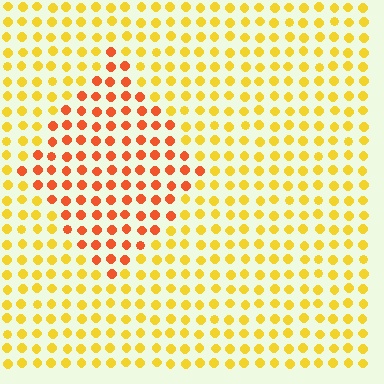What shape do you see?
I see a diamond.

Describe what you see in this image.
The image is filled with small yellow elements in a uniform arrangement. A diamond-shaped region is visible where the elements are tinted to a slightly different hue, forming a subtle color boundary.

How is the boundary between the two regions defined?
The boundary is defined purely by a slight shift in hue (about 38 degrees). Spacing, size, and orientation are identical on both sides.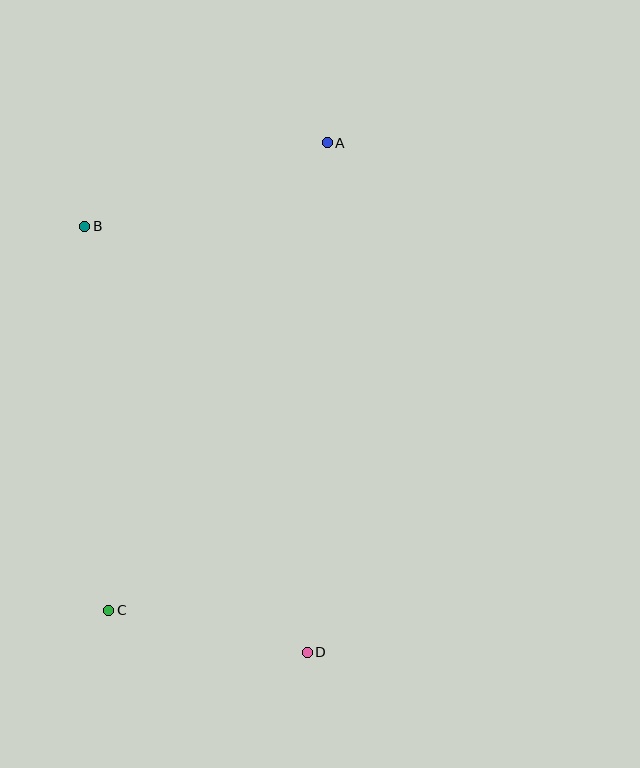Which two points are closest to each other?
Points C and D are closest to each other.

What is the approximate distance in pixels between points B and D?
The distance between B and D is approximately 481 pixels.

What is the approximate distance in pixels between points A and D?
The distance between A and D is approximately 510 pixels.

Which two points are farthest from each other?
Points A and C are farthest from each other.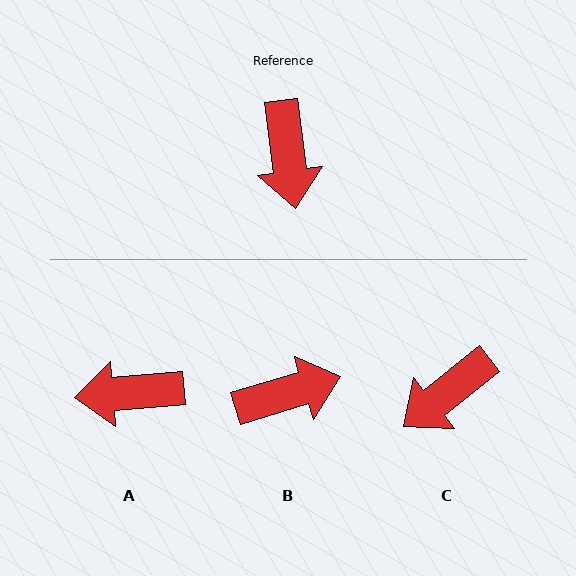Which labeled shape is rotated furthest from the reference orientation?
B, about 99 degrees away.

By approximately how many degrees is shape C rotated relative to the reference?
Approximately 59 degrees clockwise.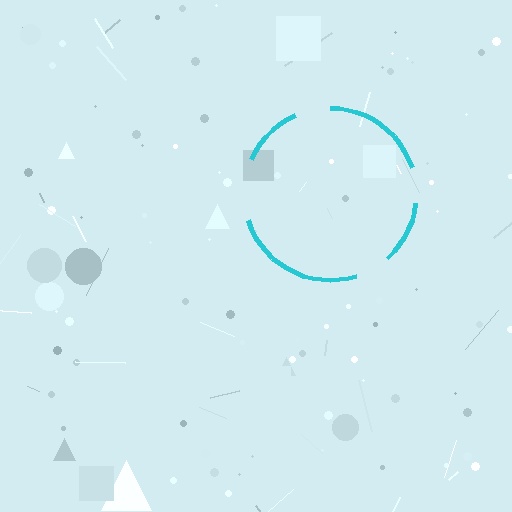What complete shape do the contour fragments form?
The contour fragments form a circle.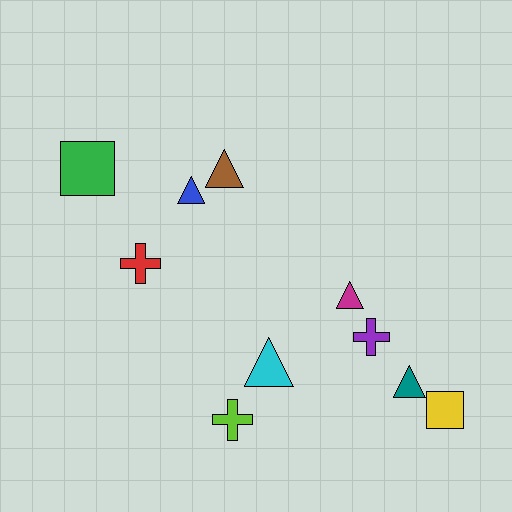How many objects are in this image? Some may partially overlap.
There are 10 objects.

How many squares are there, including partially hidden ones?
There are 2 squares.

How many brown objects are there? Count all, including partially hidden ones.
There is 1 brown object.